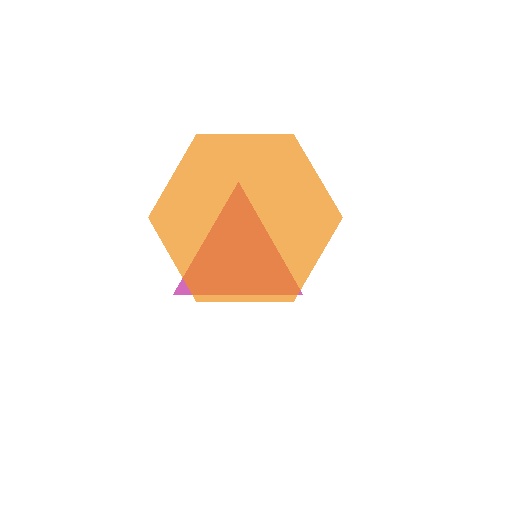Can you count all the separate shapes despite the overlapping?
Yes, there are 2 separate shapes.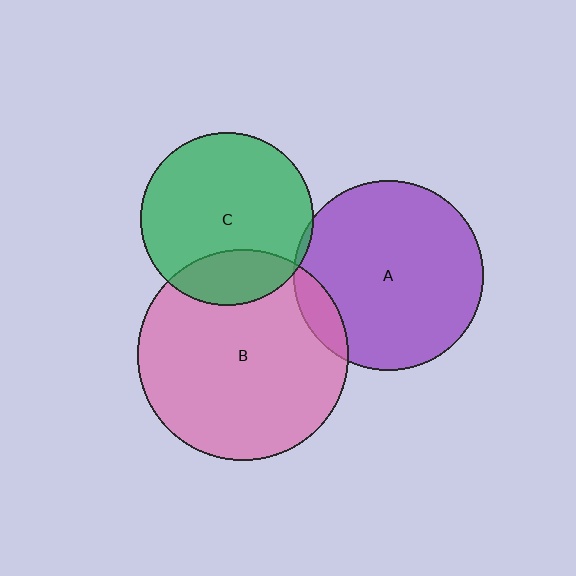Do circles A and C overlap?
Yes.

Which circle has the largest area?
Circle B (pink).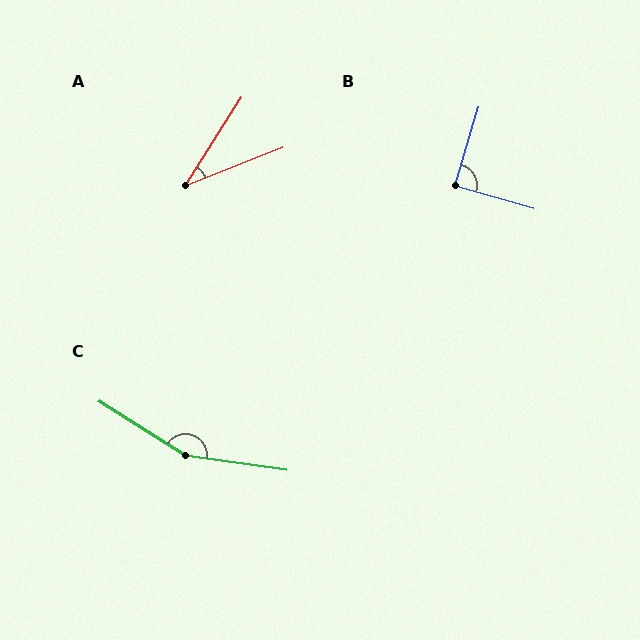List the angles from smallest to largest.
A (36°), B (90°), C (156°).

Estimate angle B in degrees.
Approximately 90 degrees.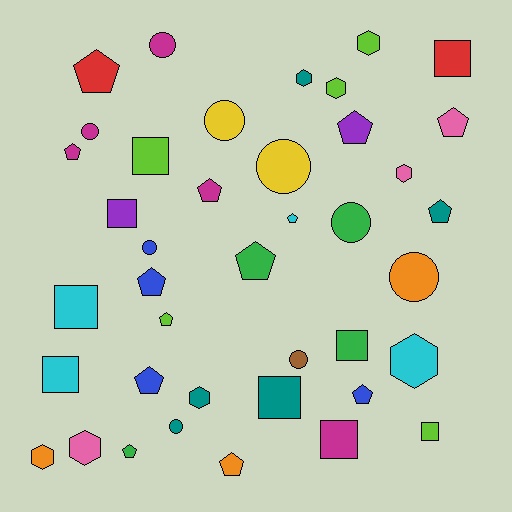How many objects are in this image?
There are 40 objects.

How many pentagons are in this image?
There are 14 pentagons.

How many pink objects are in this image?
There are 3 pink objects.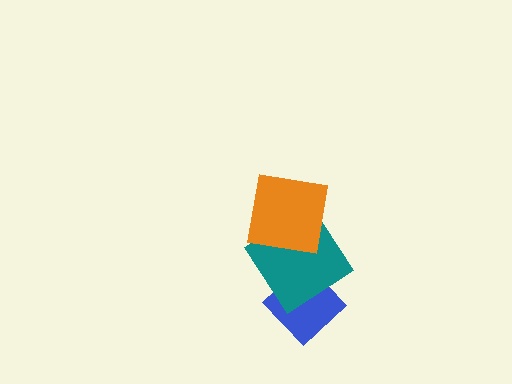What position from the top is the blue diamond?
The blue diamond is 3rd from the top.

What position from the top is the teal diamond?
The teal diamond is 2nd from the top.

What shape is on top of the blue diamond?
The teal diamond is on top of the blue diamond.